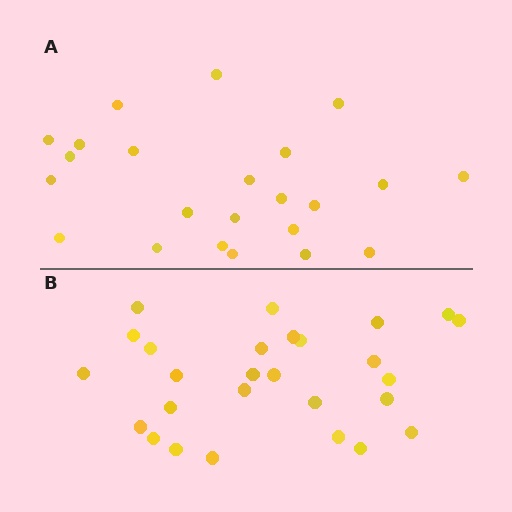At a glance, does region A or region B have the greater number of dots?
Region B (the bottom region) has more dots.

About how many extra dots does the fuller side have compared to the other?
Region B has about 4 more dots than region A.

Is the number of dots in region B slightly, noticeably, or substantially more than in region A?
Region B has only slightly more — the two regions are fairly close. The ratio is roughly 1.2 to 1.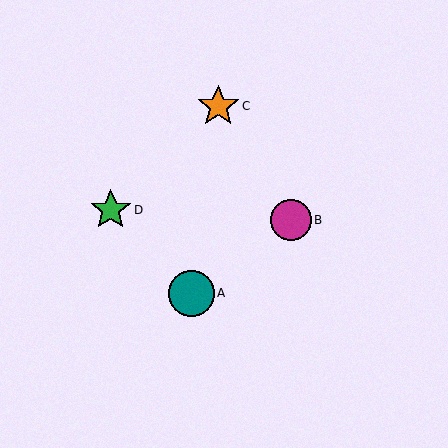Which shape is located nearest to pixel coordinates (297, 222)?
The magenta circle (labeled B) at (291, 220) is nearest to that location.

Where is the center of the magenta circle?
The center of the magenta circle is at (291, 220).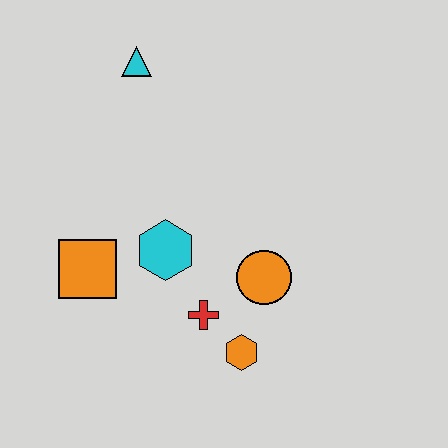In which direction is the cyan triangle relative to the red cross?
The cyan triangle is above the red cross.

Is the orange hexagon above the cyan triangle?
No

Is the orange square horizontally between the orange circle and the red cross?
No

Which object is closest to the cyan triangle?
The cyan hexagon is closest to the cyan triangle.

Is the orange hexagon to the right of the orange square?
Yes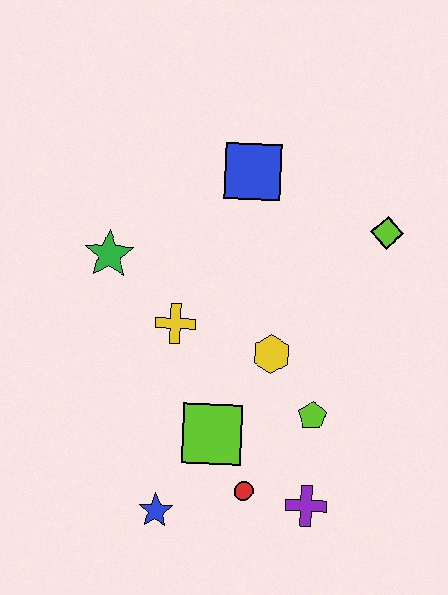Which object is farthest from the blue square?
The blue star is farthest from the blue square.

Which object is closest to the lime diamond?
The blue square is closest to the lime diamond.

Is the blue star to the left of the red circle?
Yes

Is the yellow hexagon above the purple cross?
Yes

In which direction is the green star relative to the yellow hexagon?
The green star is to the left of the yellow hexagon.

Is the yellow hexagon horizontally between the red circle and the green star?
No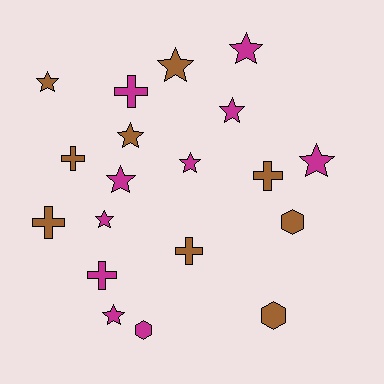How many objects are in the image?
There are 19 objects.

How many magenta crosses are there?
There are 2 magenta crosses.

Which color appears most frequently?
Magenta, with 10 objects.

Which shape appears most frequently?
Star, with 10 objects.